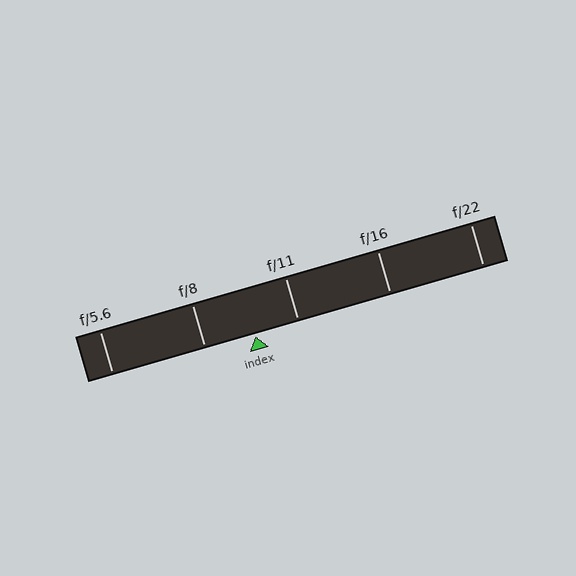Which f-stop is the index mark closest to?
The index mark is closest to f/11.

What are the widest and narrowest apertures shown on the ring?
The widest aperture shown is f/5.6 and the narrowest is f/22.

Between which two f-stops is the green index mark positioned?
The index mark is between f/8 and f/11.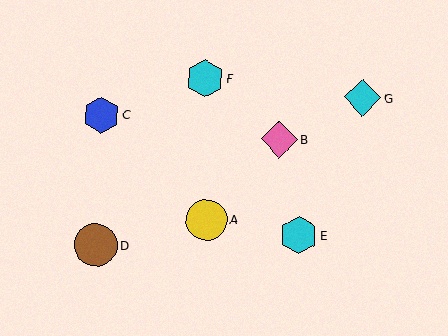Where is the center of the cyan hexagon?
The center of the cyan hexagon is at (298, 235).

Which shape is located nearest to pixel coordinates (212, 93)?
The cyan hexagon (labeled F) at (205, 78) is nearest to that location.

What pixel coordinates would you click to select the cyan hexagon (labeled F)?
Click at (205, 78) to select the cyan hexagon F.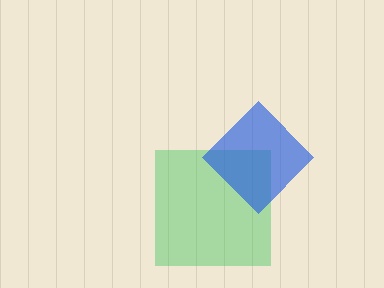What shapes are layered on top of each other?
The layered shapes are: a green square, a blue diamond.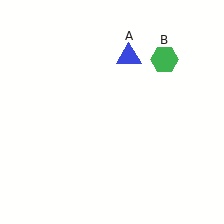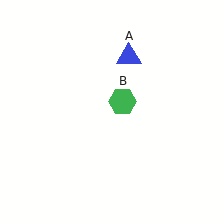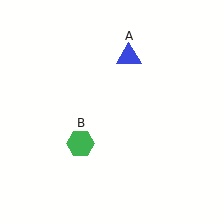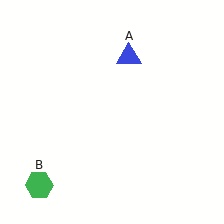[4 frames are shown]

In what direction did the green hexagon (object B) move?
The green hexagon (object B) moved down and to the left.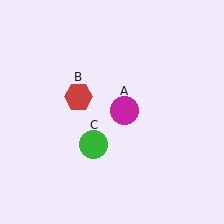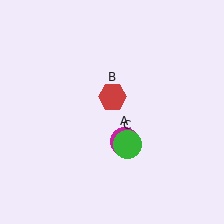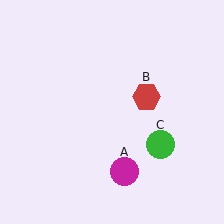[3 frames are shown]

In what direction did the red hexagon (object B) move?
The red hexagon (object B) moved right.